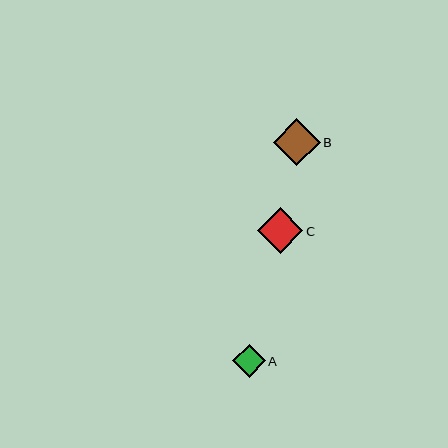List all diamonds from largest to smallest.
From largest to smallest: B, C, A.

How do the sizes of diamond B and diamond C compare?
Diamond B and diamond C are approximately the same size.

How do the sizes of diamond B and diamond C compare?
Diamond B and diamond C are approximately the same size.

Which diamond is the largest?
Diamond B is the largest with a size of approximately 47 pixels.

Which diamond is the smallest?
Diamond A is the smallest with a size of approximately 33 pixels.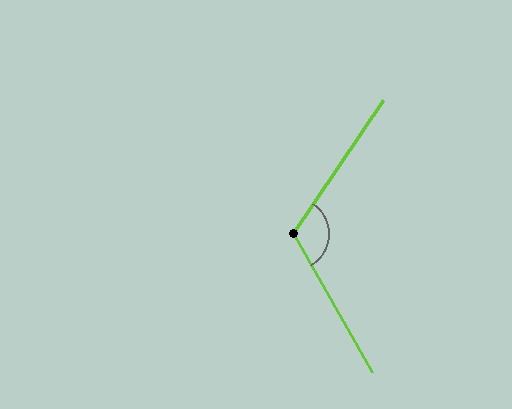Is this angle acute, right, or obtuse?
It is obtuse.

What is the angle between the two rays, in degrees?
Approximately 116 degrees.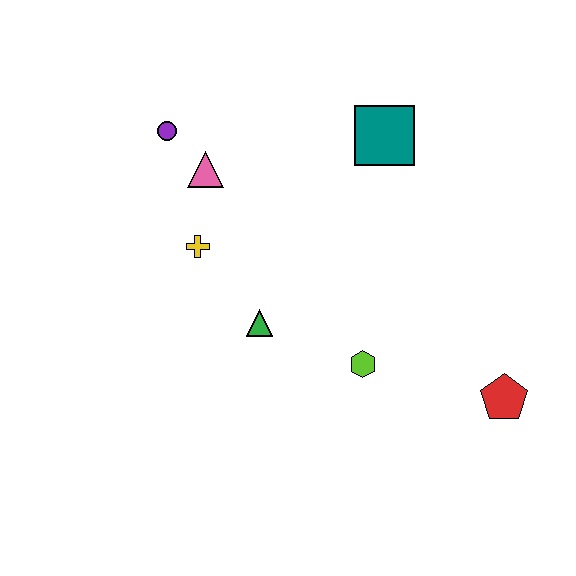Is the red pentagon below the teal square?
Yes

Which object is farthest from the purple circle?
The red pentagon is farthest from the purple circle.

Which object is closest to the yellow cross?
The pink triangle is closest to the yellow cross.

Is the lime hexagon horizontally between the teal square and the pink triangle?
Yes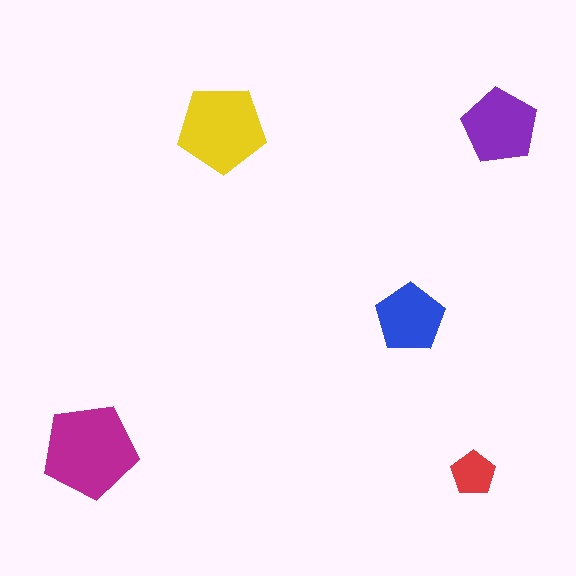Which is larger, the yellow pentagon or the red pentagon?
The yellow one.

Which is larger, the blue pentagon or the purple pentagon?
The purple one.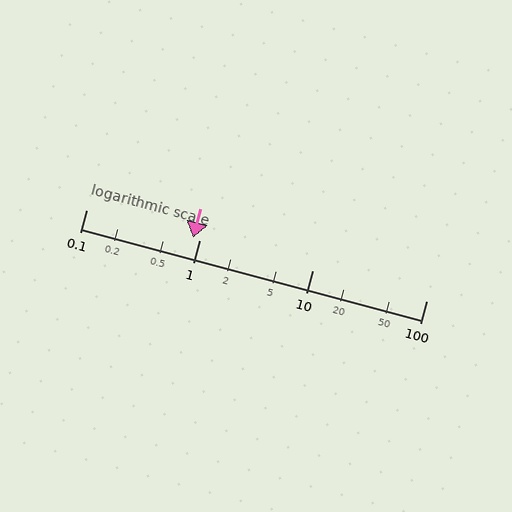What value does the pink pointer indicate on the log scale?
The pointer indicates approximately 0.87.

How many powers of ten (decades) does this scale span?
The scale spans 3 decades, from 0.1 to 100.